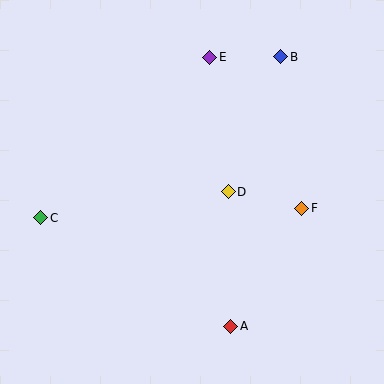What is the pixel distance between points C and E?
The distance between C and E is 233 pixels.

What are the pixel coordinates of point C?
Point C is at (41, 218).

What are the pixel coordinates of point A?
Point A is at (231, 326).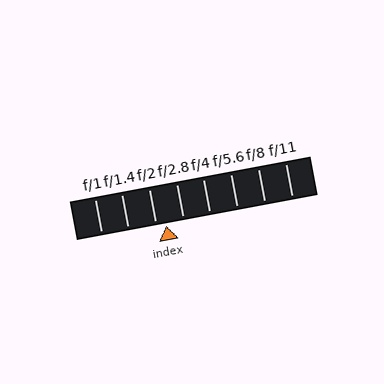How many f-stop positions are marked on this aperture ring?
There are 8 f-stop positions marked.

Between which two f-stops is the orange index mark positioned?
The index mark is between f/2 and f/2.8.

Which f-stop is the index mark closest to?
The index mark is closest to f/2.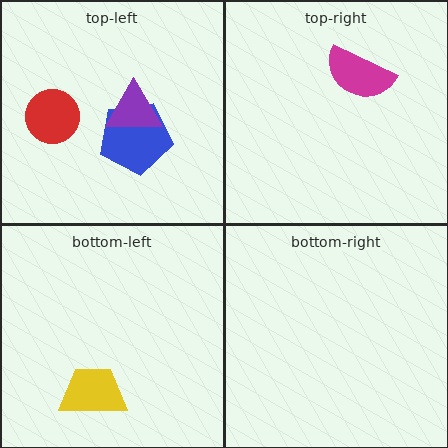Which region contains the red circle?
The top-left region.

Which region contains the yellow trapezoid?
The bottom-left region.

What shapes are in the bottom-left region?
The yellow trapezoid.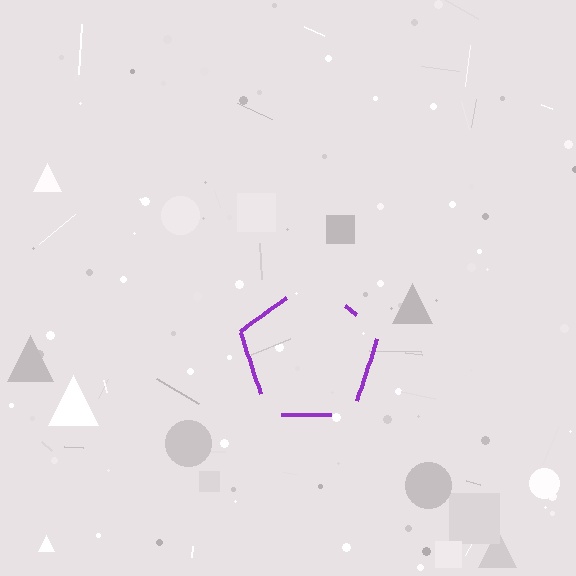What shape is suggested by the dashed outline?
The dashed outline suggests a pentagon.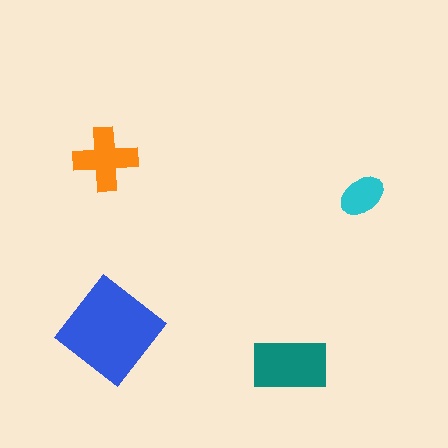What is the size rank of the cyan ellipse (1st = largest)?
4th.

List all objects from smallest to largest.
The cyan ellipse, the orange cross, the teal rectangle, the blue diamond.